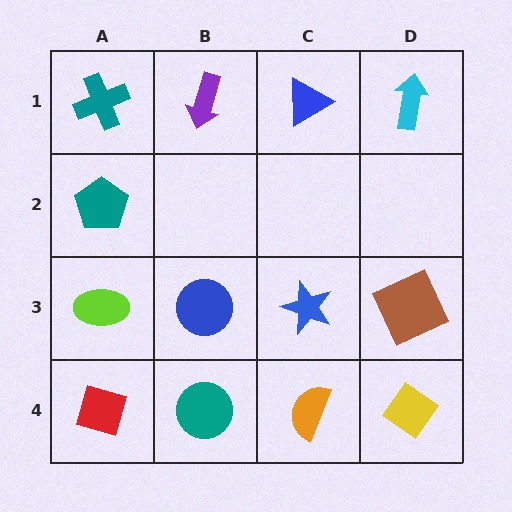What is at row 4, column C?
An orange semicircle.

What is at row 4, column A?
A red diamond.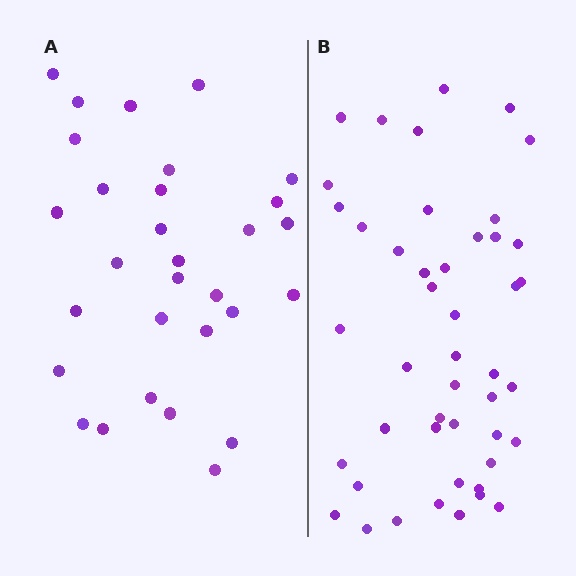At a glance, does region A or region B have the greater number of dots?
Region B (the right region) has more dots.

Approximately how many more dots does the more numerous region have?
Region B has approximately 15 more dots than region A.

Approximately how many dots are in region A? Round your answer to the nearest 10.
About 30 dots.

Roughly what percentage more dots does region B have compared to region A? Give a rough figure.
About 55% more.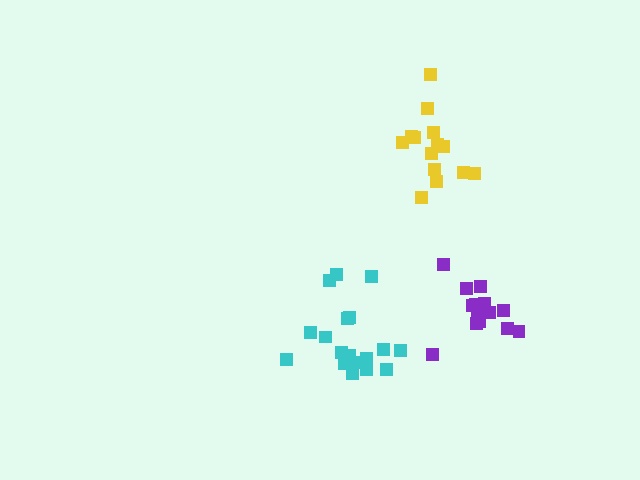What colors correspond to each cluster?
The clusters are colored: yellow, purple, cyan.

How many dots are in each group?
Group 1: 14 dots, Group 2: 14 dots, Group 3: 18 dots (46 total).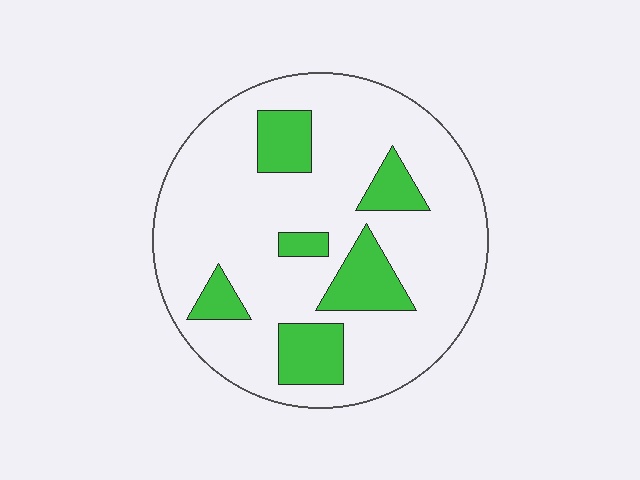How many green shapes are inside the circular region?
6.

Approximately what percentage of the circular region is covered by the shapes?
Approximately 20%.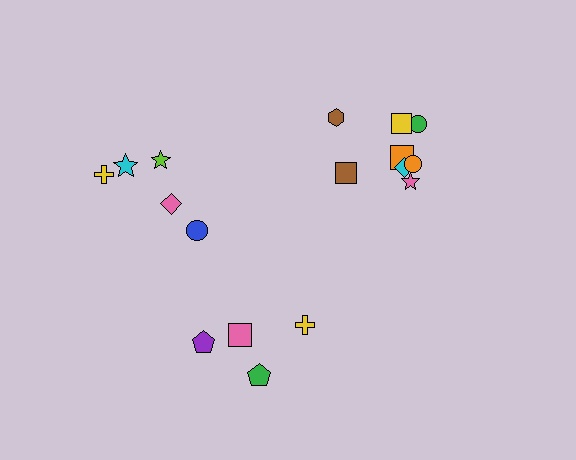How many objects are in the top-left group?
There are 5 objects.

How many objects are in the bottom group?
There are 4 objects.